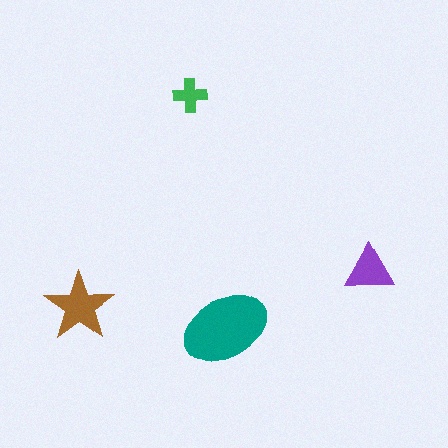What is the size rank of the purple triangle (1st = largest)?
3rd.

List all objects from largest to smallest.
The teal ellipse, the brown star, the purple triangle, the green cross.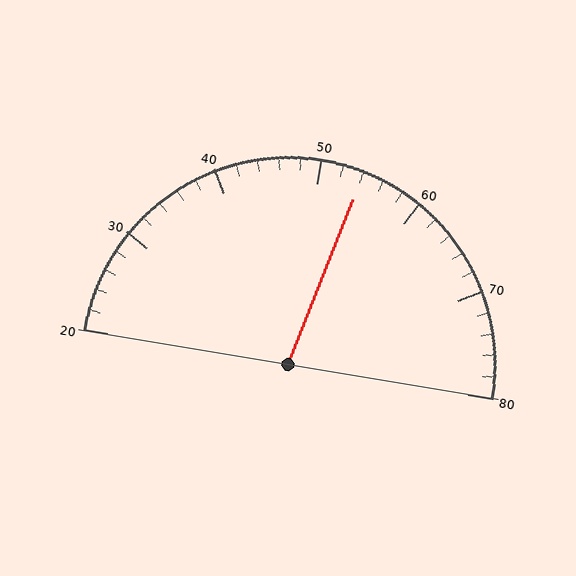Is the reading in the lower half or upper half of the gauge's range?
The reading is in the upper half of the range (20 to 80).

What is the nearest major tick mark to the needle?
The nearest major tick mark is 50.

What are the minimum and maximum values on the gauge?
The gauge ranges from 20 to 80.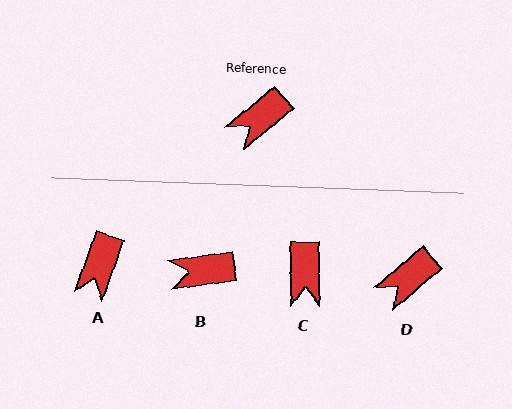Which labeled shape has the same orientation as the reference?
D.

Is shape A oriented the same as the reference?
No, it is off by about 30 degrees.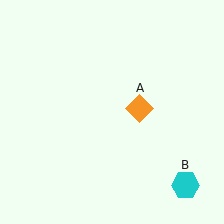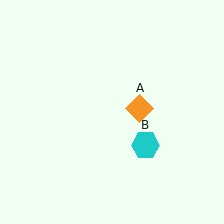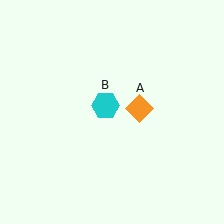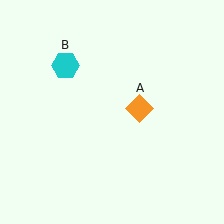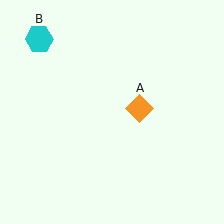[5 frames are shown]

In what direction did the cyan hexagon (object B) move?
The cyan hexagon (object B) moved up and to the left.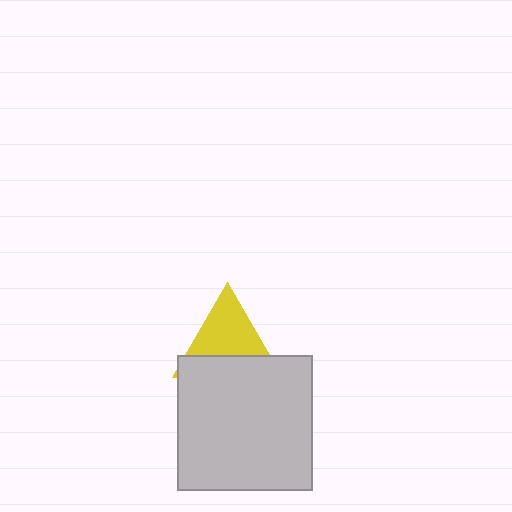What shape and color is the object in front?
The object in front is a light gray square.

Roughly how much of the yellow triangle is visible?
About half of it is visible (roughly 60%).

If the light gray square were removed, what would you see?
You would see the complete yellow triangle.